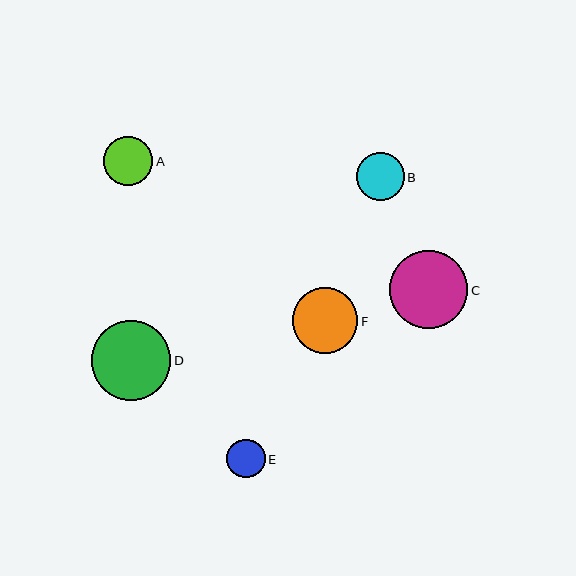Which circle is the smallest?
Circle E is the smallest with a size of approximately 38 pixels.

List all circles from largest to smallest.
From largest to smallest: D, C, F, A, B, E.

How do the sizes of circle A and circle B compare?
Circle A and circle B are approximately the same size.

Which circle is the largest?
Circle D is the largest with a size of approximately 80 pixels.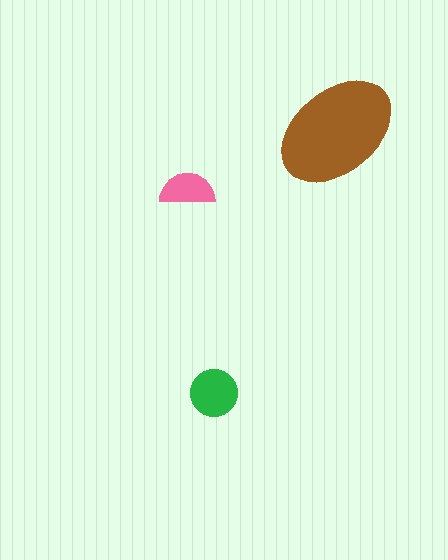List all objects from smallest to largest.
The pink semicircle, the green circle, the brown ellipse.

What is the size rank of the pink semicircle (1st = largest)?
3rd.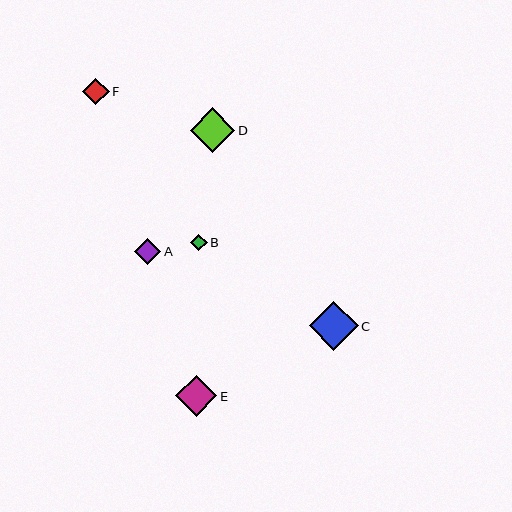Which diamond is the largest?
Diamond C is the largest with a size of approximately 49 pixels.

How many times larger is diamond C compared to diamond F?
Diamond C is approximately 1.8 times the size of diamond F.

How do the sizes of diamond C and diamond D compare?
Diamond C and diamond D are approximately the same size.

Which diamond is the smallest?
Diamond B is the smallest with a size of approximately 17 pixels.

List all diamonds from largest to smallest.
From largest to smallest: C, D, E, F, A, B.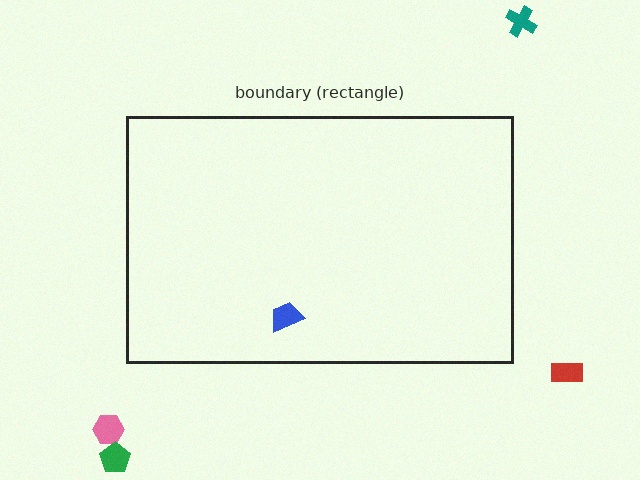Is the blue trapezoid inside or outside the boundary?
Inside.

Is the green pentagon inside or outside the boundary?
Outside.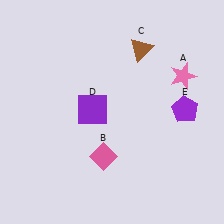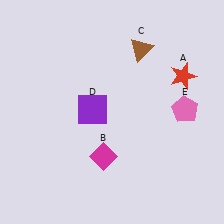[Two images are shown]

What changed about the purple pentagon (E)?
In Image 1, E is purple. In Image 2, it changed to pink.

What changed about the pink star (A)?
In Image 1, A is pink. In Image 2, it changed to red.